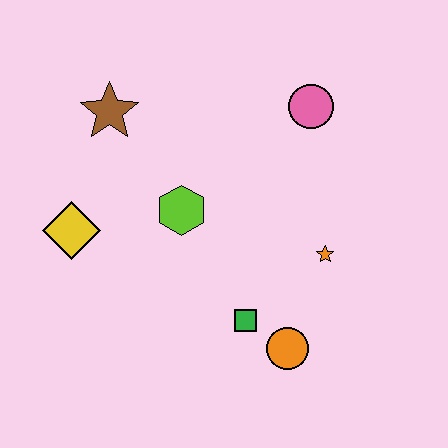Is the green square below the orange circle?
No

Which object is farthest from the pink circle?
The yellow diamond is farthest from the pink circle.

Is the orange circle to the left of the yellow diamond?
No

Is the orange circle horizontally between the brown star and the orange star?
Yes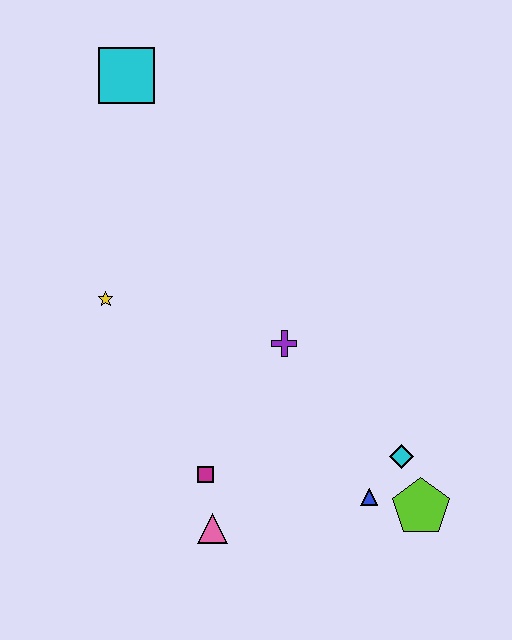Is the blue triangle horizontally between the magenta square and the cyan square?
No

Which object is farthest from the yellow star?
The lime pentagon is farthest from the yellow star.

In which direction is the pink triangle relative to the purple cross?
The pink triangle is below the purple cross.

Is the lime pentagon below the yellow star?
Yes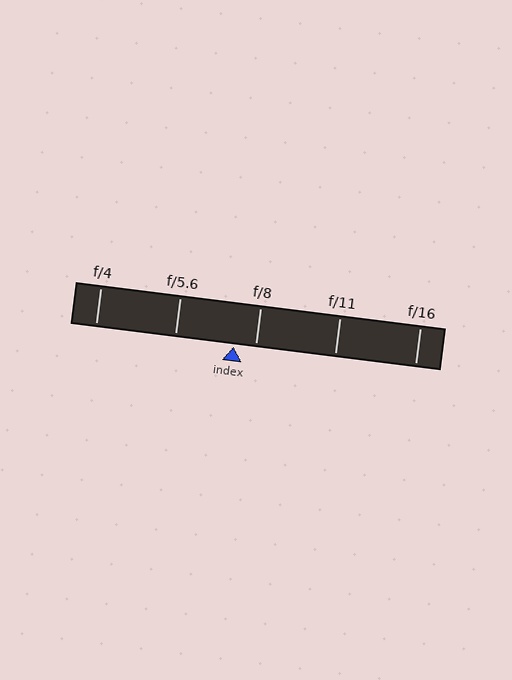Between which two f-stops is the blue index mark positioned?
The index mark is between f/5.6 and f/8.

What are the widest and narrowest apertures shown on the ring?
The widest aperture shown is f/4 and the narrowest is f/16.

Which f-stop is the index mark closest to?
The index mark is closest to f/8.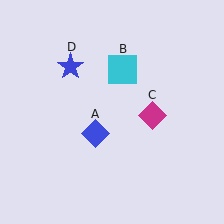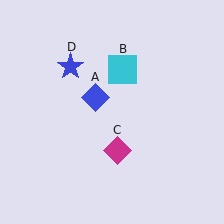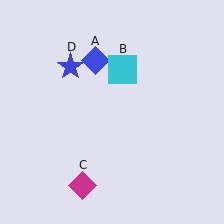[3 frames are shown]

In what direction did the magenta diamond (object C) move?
The magenta diamond (object C) moved down and to the left.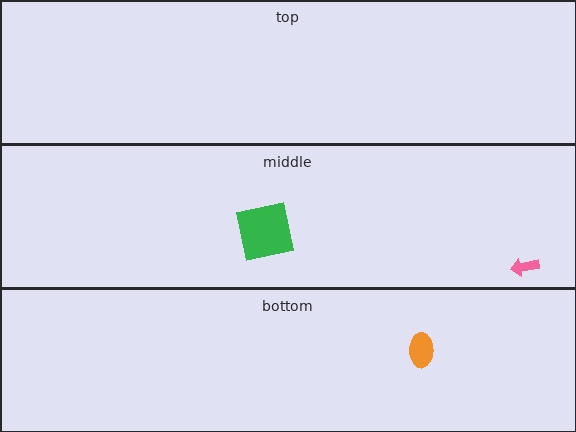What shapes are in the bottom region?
The orange ellipse.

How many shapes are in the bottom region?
1.